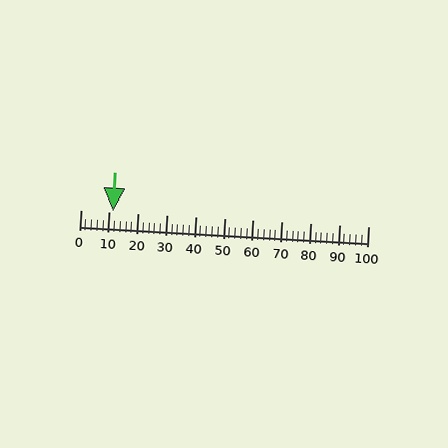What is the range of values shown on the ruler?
The ruler shows values from 0 to 100.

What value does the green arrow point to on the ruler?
The green arrow points to approximately 11.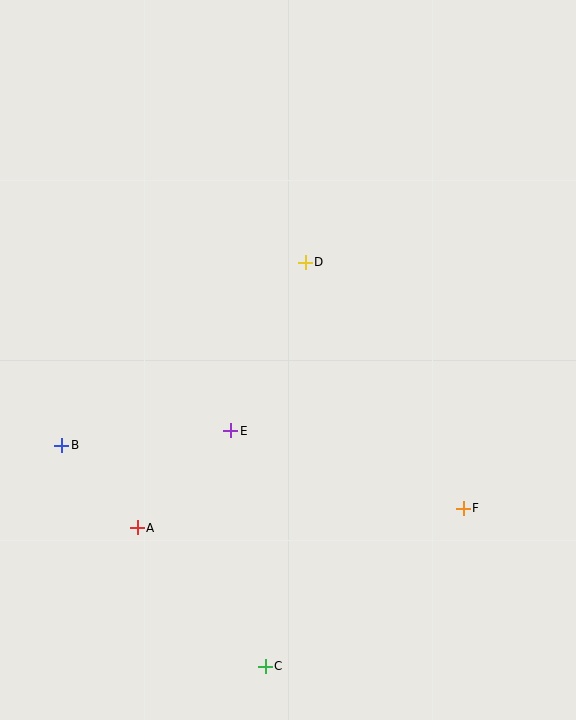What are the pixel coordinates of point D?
Point D is at (305, 262).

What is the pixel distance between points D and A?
The distance between D and A is 314 pixels.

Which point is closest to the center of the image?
Point E at (231, 431) is closest to the center.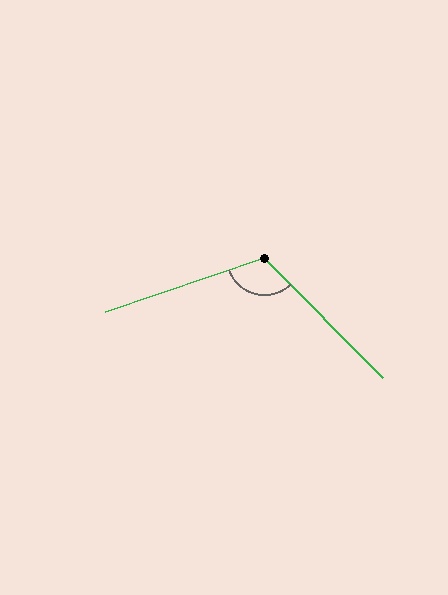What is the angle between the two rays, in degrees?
Approximately 116 degrees.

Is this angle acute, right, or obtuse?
It is obtuse.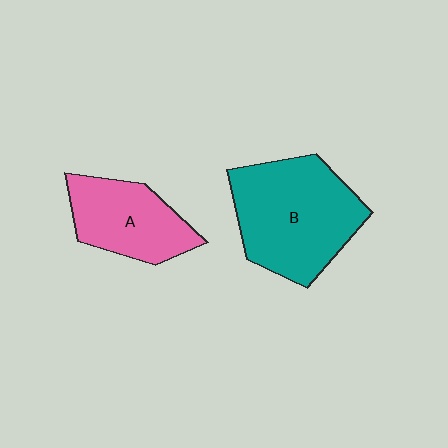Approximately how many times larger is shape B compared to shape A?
Approximately 1.5 times.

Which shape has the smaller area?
Shape A (pink).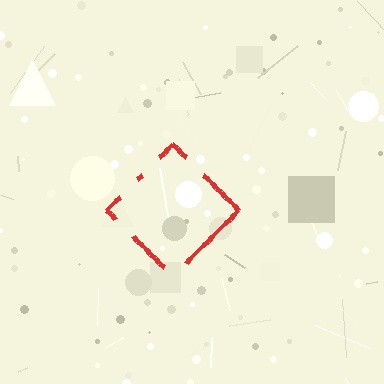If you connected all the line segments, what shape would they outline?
They would outline a diamond.